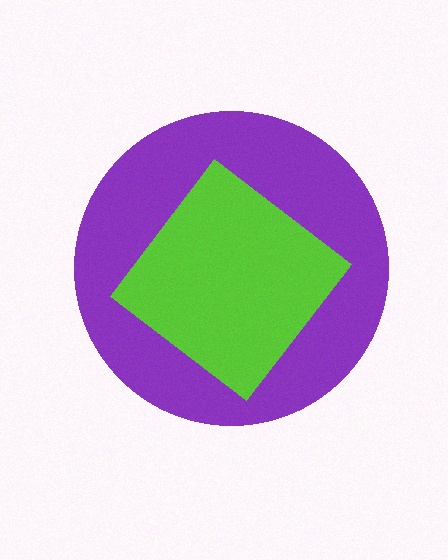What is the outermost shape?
The purple circle.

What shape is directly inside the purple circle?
The lime diamond.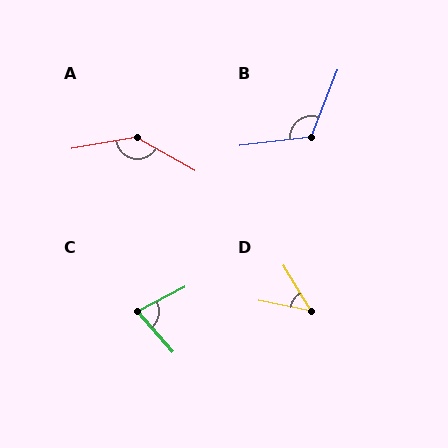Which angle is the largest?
A, at approximately 140 degrees.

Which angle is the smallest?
D, at approximately 48 degrees.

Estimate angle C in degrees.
Approximately 75 degrees.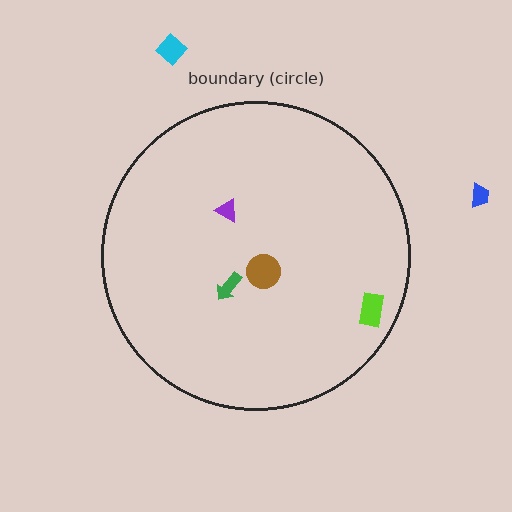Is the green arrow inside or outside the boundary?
Inside.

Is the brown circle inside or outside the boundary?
Inside.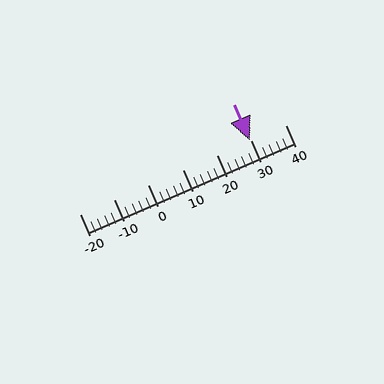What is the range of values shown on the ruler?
The ruler shows values from -20 to 40.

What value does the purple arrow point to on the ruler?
The purple arrow points to approximately 30.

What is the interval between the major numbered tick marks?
The major tick marks are spaced 10 units apart.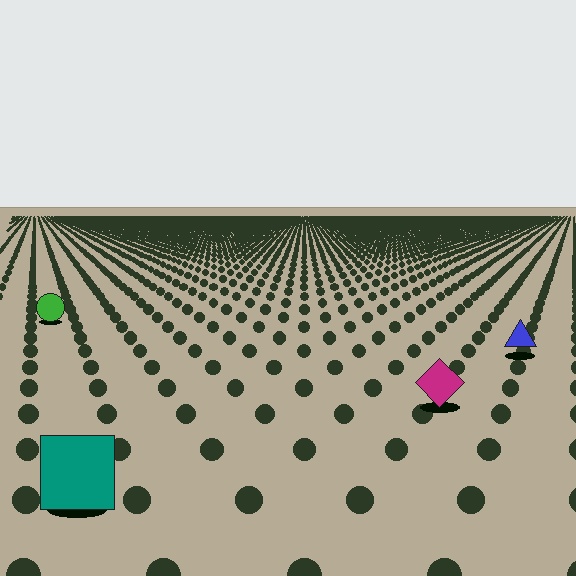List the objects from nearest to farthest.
From nearest to farthest: the teal square, the magenta diamond, the blue triangle, the green circle.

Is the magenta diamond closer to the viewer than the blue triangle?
Yes. The magenta diamond is closer — you can tell from the texture gradient: the ground texture is coarser near it.